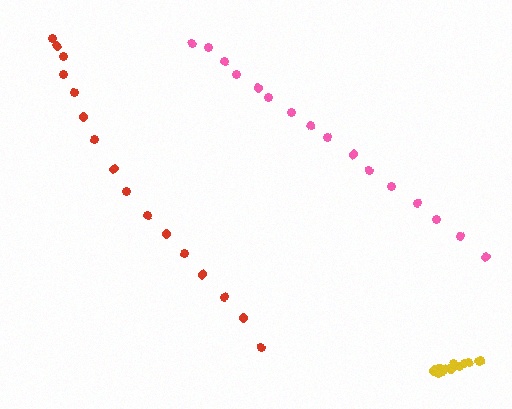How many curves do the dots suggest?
There are 3 distinct paths.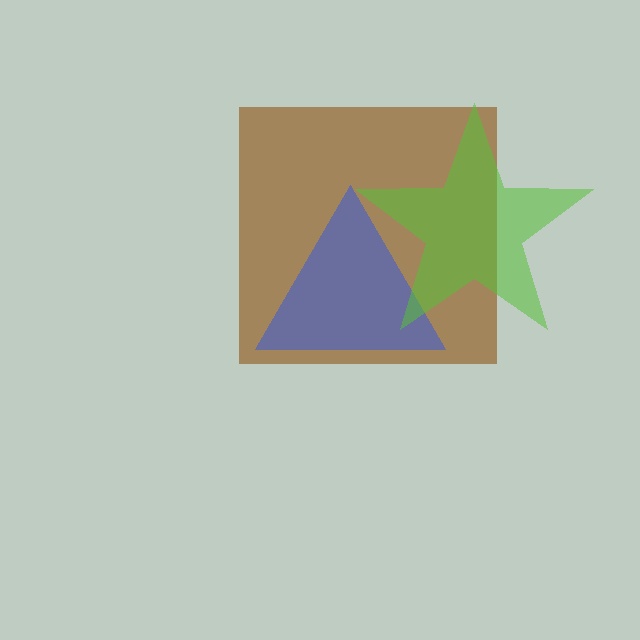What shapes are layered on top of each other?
The layered shapes are: a brown square, a blue triangle, a lime star.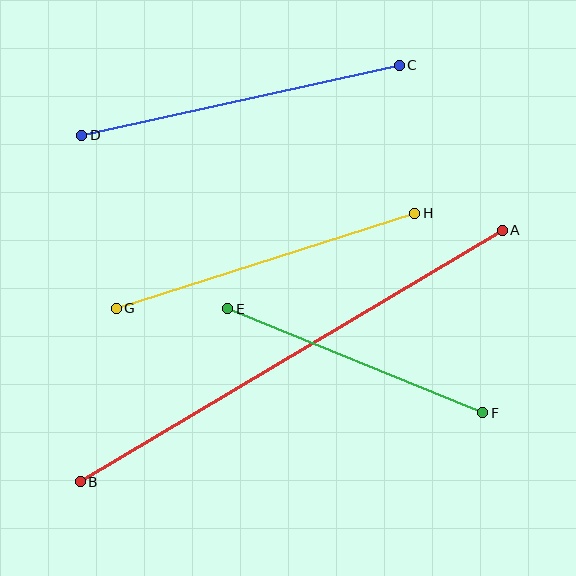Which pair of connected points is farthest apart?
Points A and B are farthest apart.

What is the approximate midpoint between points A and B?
The midpoint is at approximately (291, 356) pixels.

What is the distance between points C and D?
The distance is approximately 325 pixels.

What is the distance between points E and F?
The distance is approximately 275 pixels.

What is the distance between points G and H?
The distance is approximately 313 pixels.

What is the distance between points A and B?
The distance is approximately 491 pixels.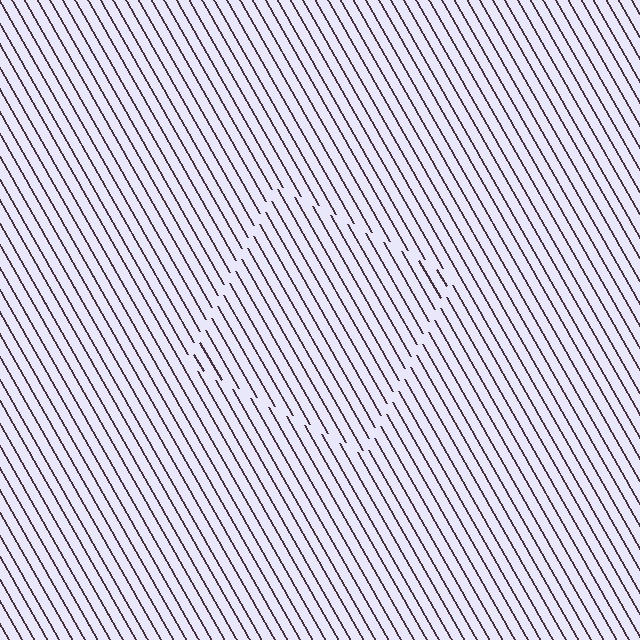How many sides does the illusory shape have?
4 sides — the line-ends trace a square.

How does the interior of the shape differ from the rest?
The interior of the shape contains the same grating, shifted by half a period — the contour is defined by the phase discontinuity where line-ends from the inner and outer gratings abut.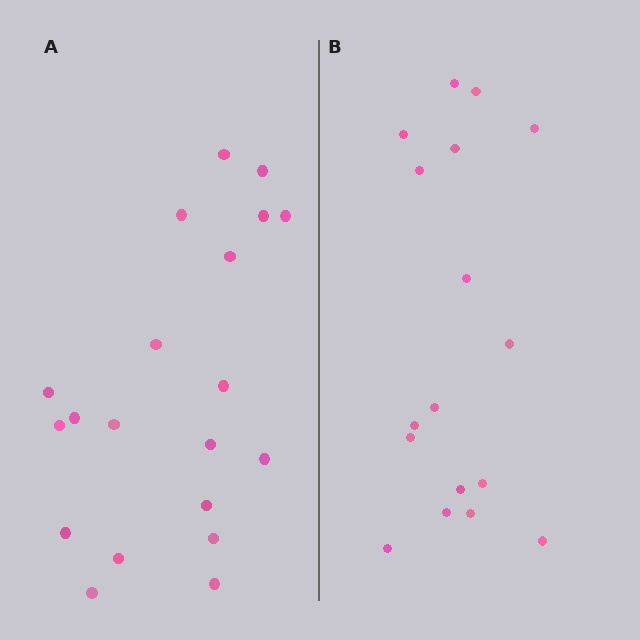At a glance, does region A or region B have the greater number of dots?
Region A (the left region) has more dots.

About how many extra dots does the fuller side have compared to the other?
Region A has just a few more — roughly 2 or 3 more dots than region B.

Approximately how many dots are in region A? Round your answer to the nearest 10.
About 20 dots.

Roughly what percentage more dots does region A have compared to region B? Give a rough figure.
About 20% more.